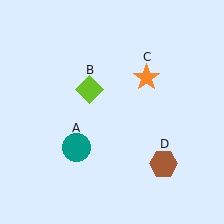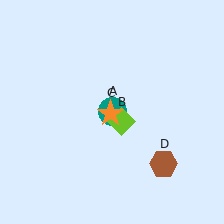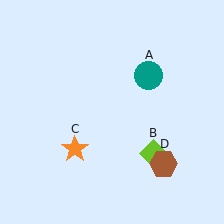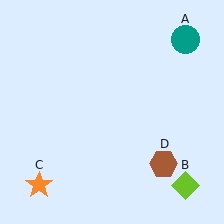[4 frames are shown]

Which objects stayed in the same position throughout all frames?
Brown hexagon (object D) remained stationary.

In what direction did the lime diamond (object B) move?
The lime diamond (object B) moved down and to the right.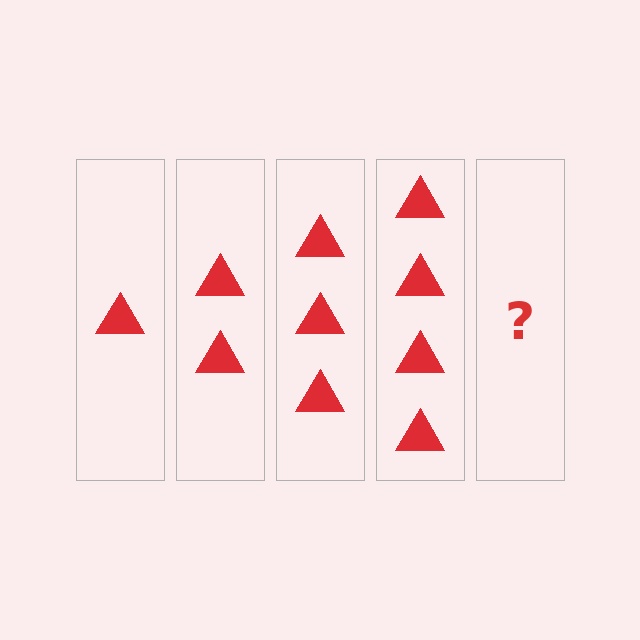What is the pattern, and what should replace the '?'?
The pattern is that each step adds one more triangle. The '?' should be 5 triangles.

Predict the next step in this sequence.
The next step is 5 triangles.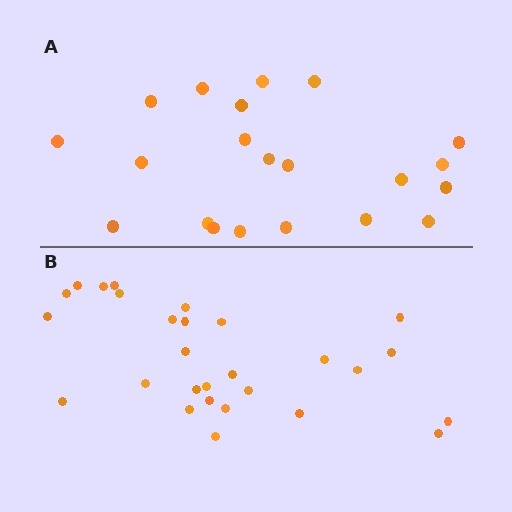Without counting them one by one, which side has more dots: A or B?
Region B (the bottom region) has more dots.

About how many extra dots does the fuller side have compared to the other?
Region B has roughly 8 or so more dots than region A.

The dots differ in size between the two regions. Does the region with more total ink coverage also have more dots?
No. Region A has more total ink coverage because its dots are larger, but region B actually contains more individual dots. Total area can be misleading — the number of items is what matters here.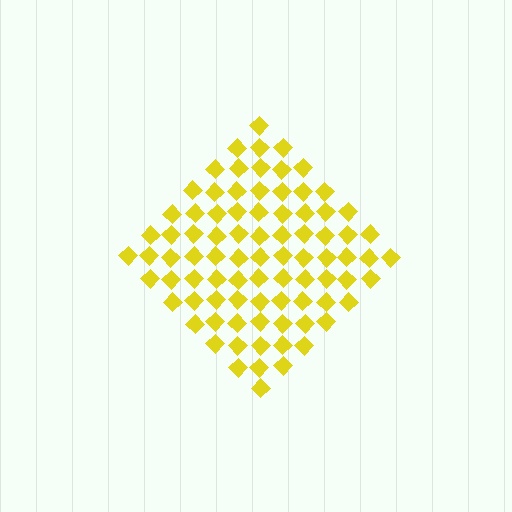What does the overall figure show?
The overall figure shows a diamond.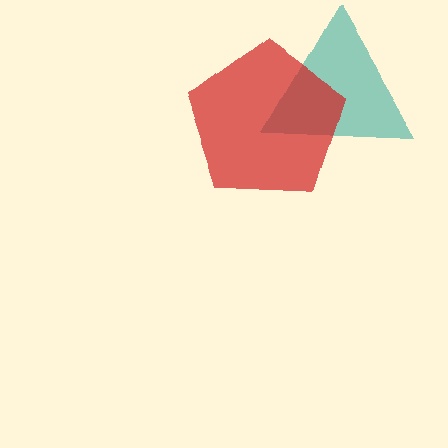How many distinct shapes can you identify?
There are 2 distinct shapes: a teal triangle, a red pentagon.